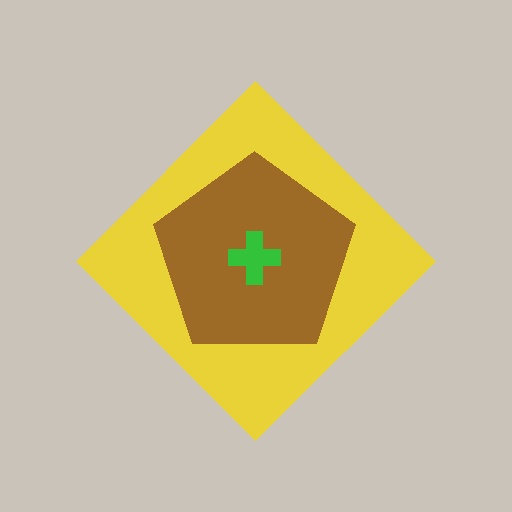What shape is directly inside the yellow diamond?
The brown pentagon.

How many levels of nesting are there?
3.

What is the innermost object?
The green cross.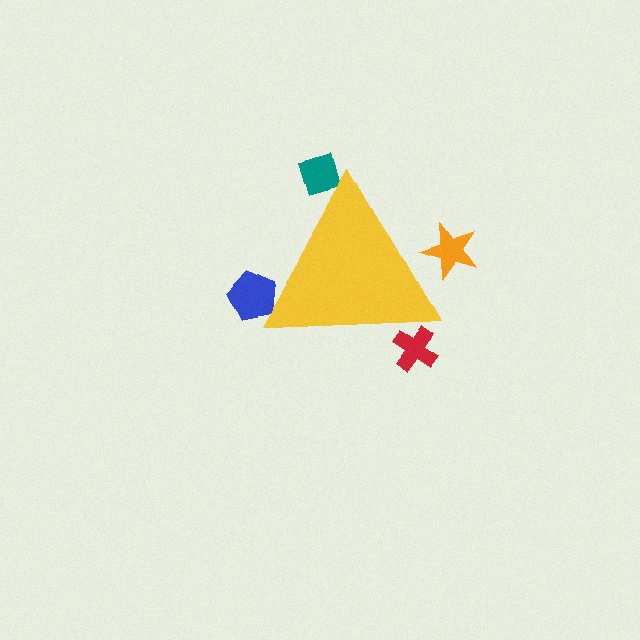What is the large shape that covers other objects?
A yellow triangle.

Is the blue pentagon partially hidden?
Yes, the blue pentagon is partially hidden behind the yellow triangle.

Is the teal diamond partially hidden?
Yes, the teal diamond is partially hidden behind the yellow triangle.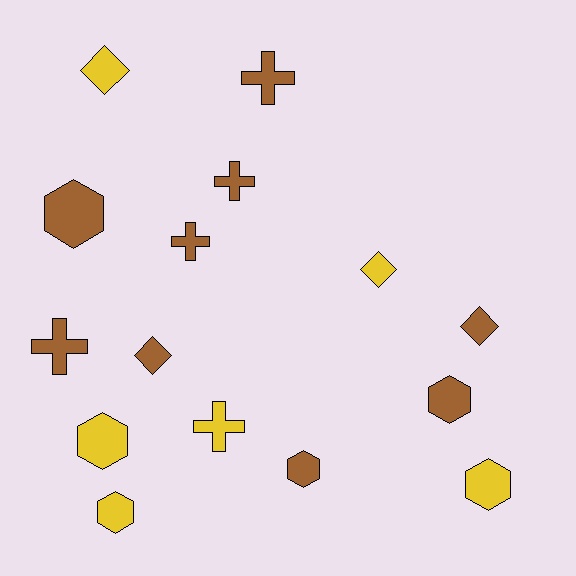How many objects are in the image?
There are 15 objects.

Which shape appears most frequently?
Hexagon, with 6 objects.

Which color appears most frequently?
Brown, with 9 objects.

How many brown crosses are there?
There are 4 brown crosses.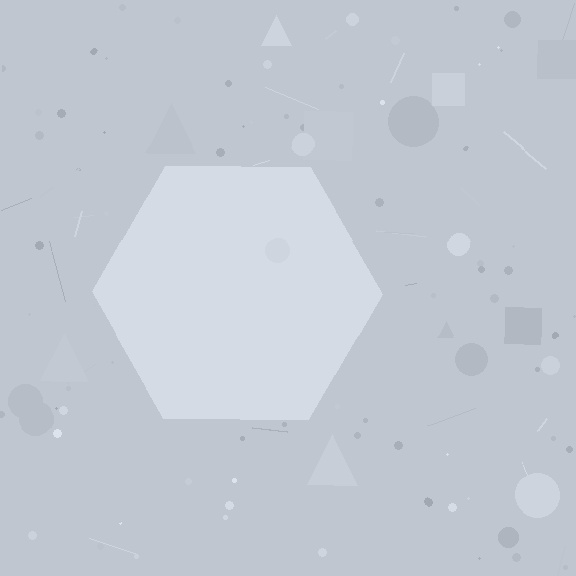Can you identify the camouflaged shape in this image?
The camouflaged shape is a hexagon.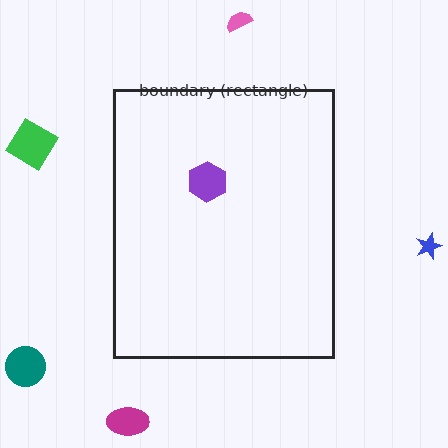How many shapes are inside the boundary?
1 inside, 5 outside.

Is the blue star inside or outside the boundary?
Outside.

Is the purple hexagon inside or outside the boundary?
Inside.